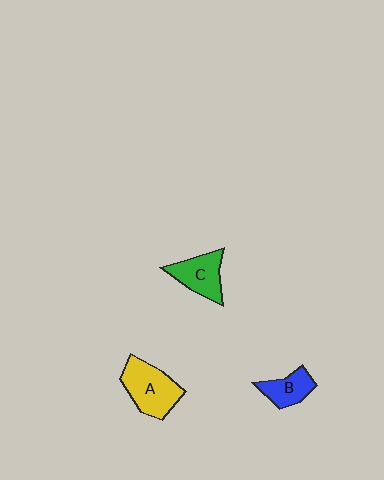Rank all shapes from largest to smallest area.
From largest to smallest: A (yellow), C (green), B (blue).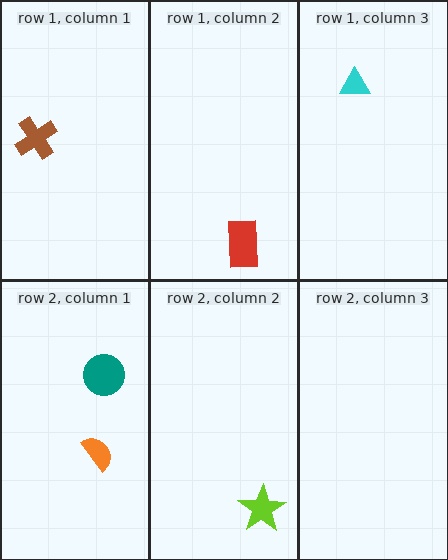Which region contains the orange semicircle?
The row 2, column 1 region.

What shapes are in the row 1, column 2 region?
The red rectangle.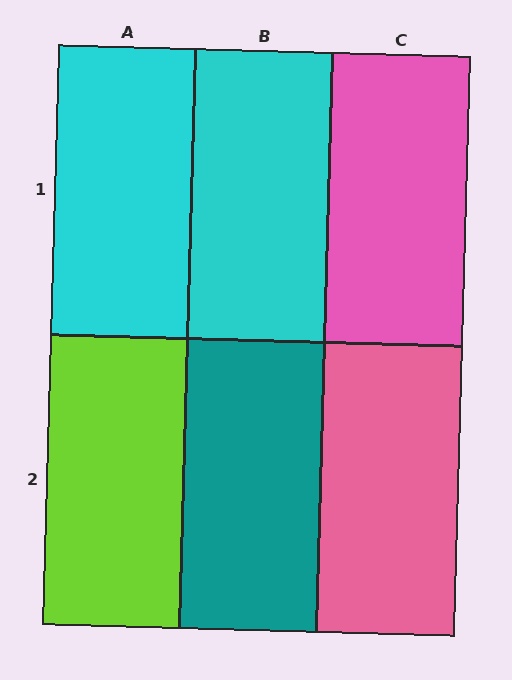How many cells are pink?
2 cells are pink.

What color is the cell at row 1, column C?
Pink.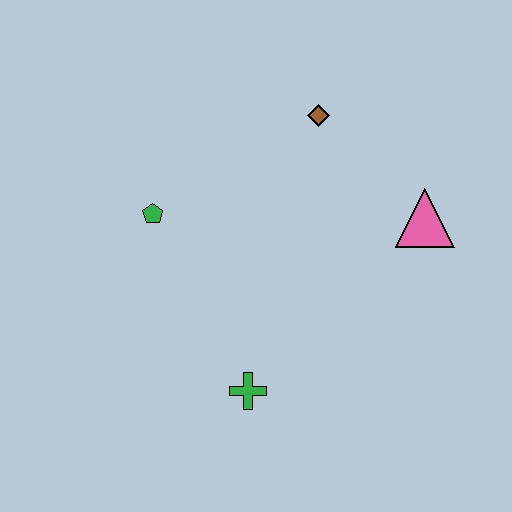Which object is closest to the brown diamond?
The pink triangle is closest to the brown diamond.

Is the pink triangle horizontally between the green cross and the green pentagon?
No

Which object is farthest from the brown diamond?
The green cross is farthest from the brown diamond.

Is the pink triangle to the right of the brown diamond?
Yes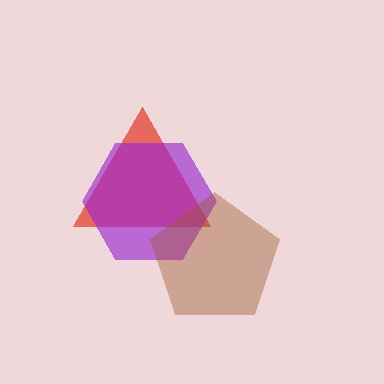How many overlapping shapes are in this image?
There are 3 overlapping shapes in the image.